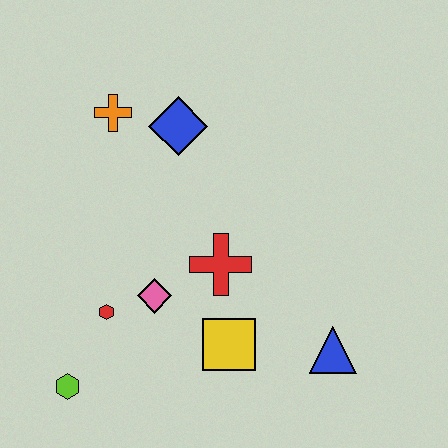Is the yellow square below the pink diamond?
Yes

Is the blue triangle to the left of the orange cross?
No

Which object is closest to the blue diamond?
The orange cross is closest to the blue diamond.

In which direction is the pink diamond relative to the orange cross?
The pink diamond is below the orange cross.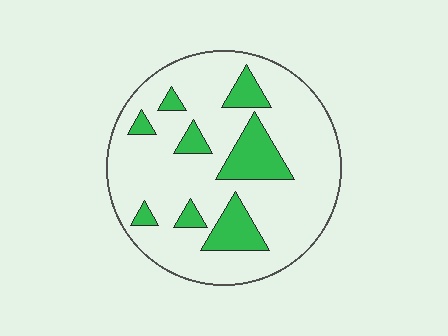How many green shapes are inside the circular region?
8.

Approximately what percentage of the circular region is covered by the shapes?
Approximately 20%.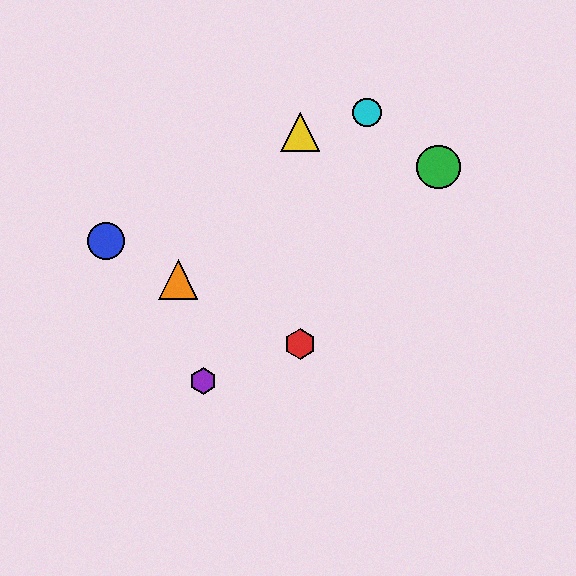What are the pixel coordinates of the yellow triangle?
The yellow triangle is at (300, 132).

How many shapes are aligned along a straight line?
3 shapes (the red hexagon, the blue circle, the orange triangle) are aligned along a straight line.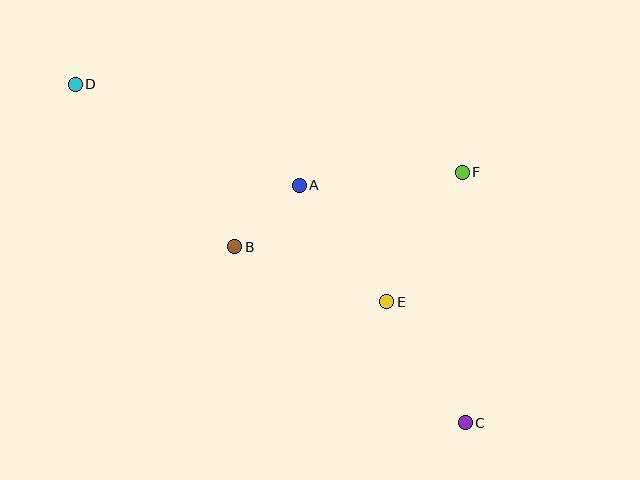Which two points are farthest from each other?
Points C and D are farthest from each other.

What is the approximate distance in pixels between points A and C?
The distance between A and C is approximately 290 pixels.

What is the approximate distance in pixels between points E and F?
The distance between E and F is approximately 150 pixels.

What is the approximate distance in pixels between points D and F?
The distance between D and F is approximately 397 pixels.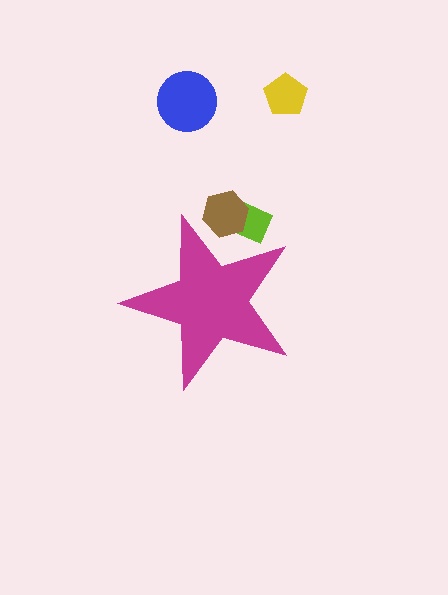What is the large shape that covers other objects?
A magenta star.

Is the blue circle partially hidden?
No, the blue circle is fully visible.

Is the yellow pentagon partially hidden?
No, the yellow pentagon is fully visible.